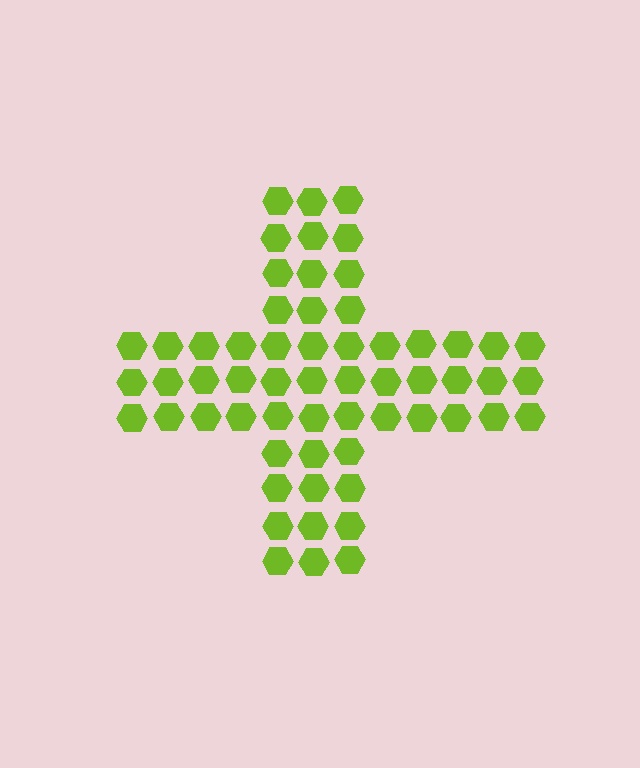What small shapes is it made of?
It is made of small hexagons.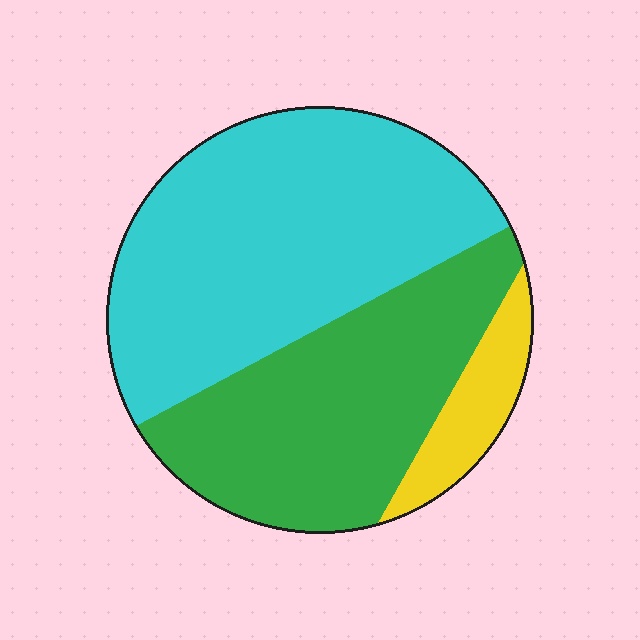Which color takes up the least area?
Yellow, at roughly 10%.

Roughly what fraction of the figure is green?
Green takes up about three eighths (3/8) of the figure.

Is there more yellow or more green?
Green.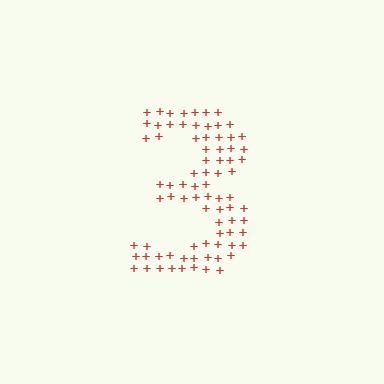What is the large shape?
The large shape is the digit 3.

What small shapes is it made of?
It is made of small plus signs.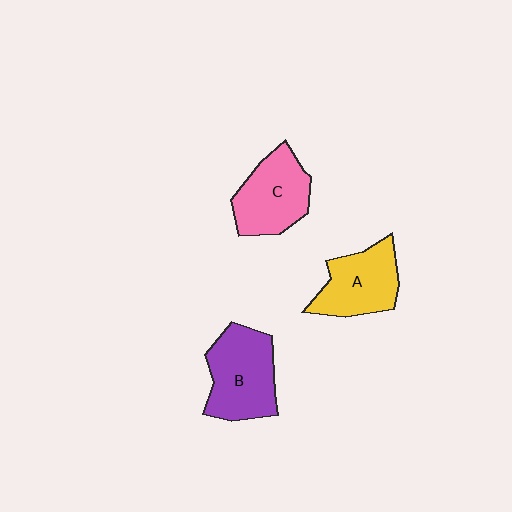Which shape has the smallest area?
Shape A (yellow).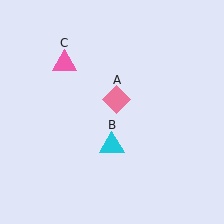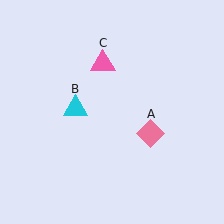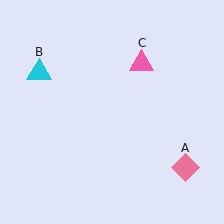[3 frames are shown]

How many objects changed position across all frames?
3 objects changed position: pink diamond (object A), cyan triangle (object B), pink triangle (object C).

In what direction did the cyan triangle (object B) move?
The cyan triangle (object B) moved up and to the left.